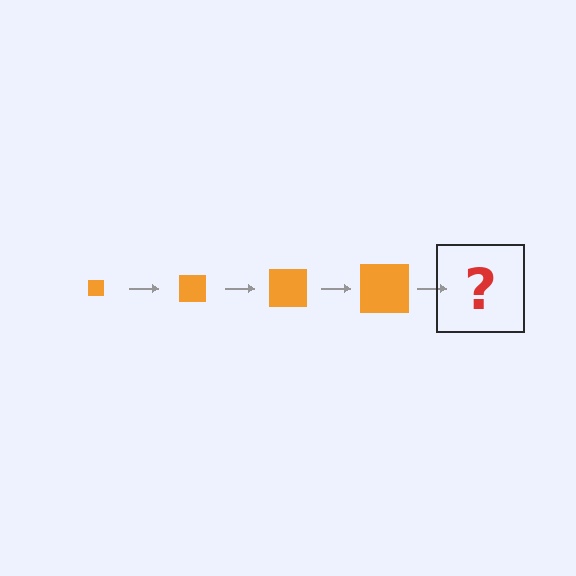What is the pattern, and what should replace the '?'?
The pattern is that the square gets progressively larger each step. The '?' should be an orange square, larger than the previous one.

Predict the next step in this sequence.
The next step is an orange square, larger than the previous one.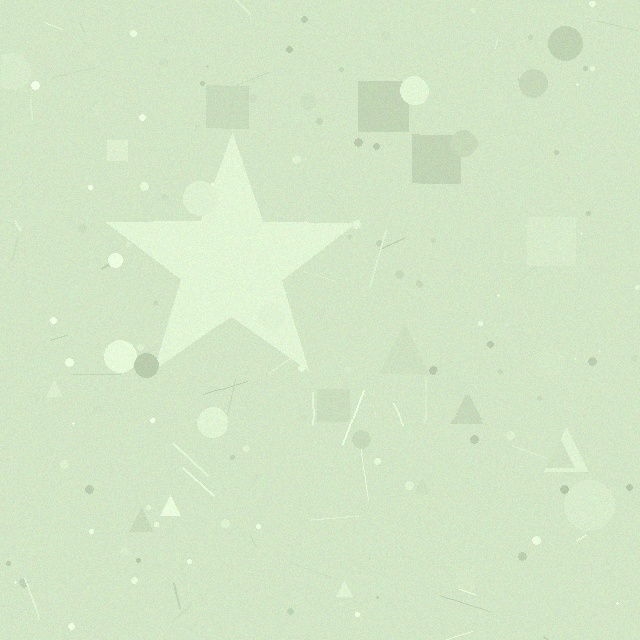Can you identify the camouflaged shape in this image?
The camouflaged shape is a star.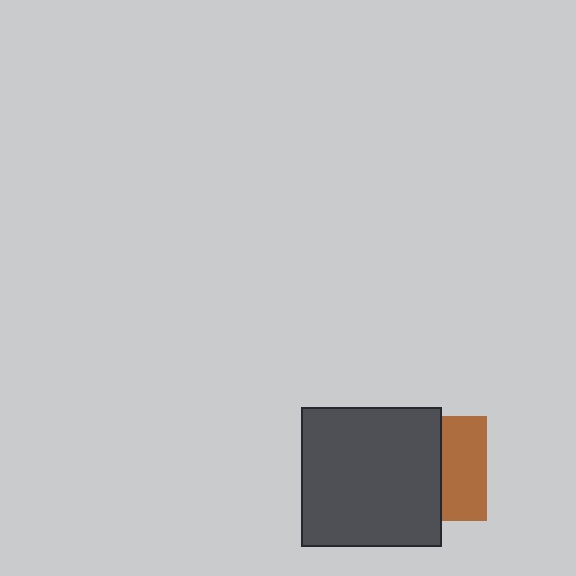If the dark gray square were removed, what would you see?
You would see the complete brown square.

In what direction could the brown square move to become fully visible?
The brown square could move right. That would shift it out from behind the dark gray square entirely.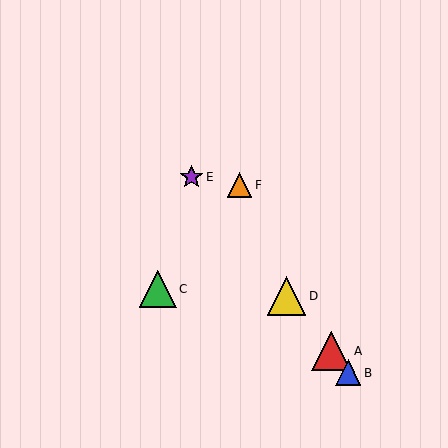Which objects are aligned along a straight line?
Objects A, B, D, E are aligned along a straight line.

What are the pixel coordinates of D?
Object D is at (287, 296).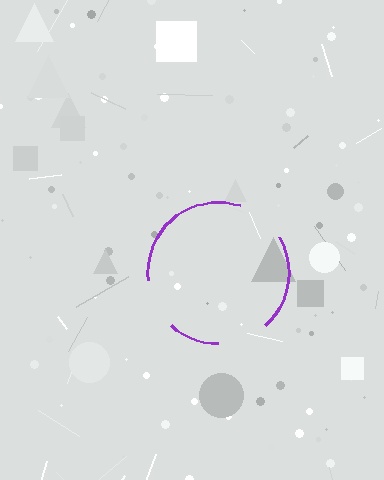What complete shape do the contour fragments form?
The contour fragments form a circle.